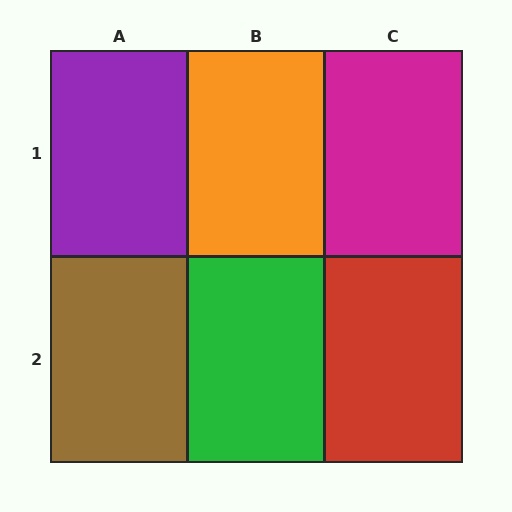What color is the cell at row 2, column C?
Red.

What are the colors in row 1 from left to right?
Purple, orange, magenta.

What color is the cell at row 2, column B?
Green.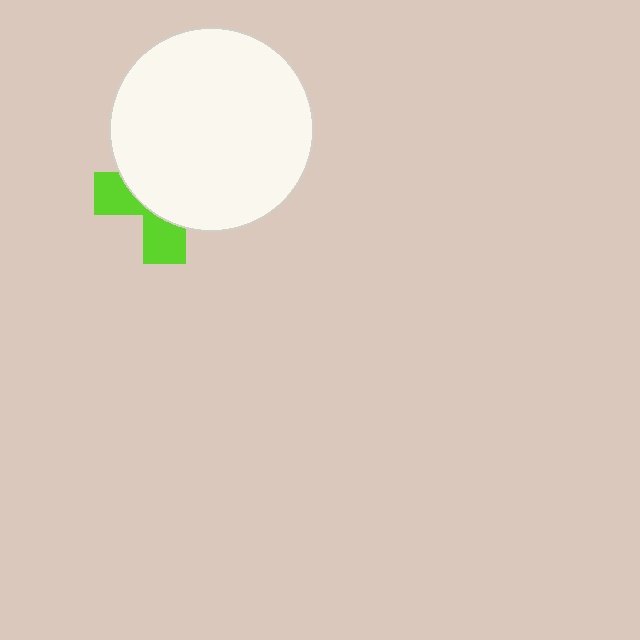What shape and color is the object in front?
The object in front is a white circle.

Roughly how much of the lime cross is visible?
A small part of it is visible (roughly 34%).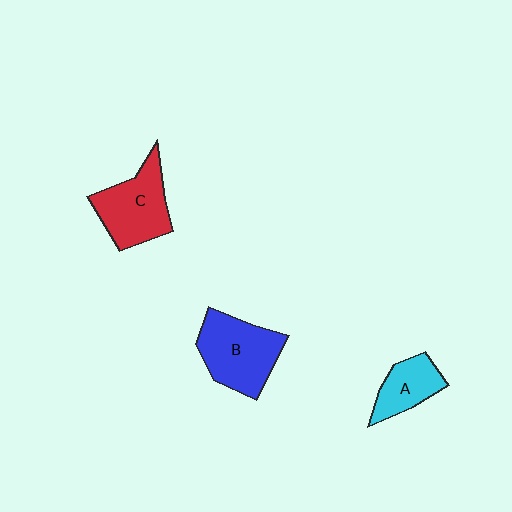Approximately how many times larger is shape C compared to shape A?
Approximately 1.6 times.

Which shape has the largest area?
Shape B (blue).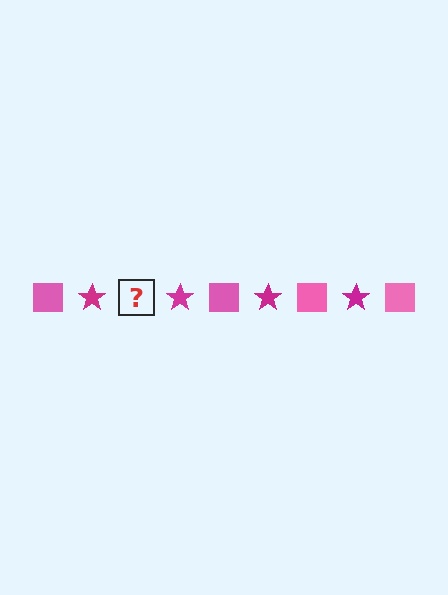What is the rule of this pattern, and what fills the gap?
The rule is that the pattern alternates between pink square and magenta star. The gap should be filled with a pink square.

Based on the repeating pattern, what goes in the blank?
The blank should be a pink square.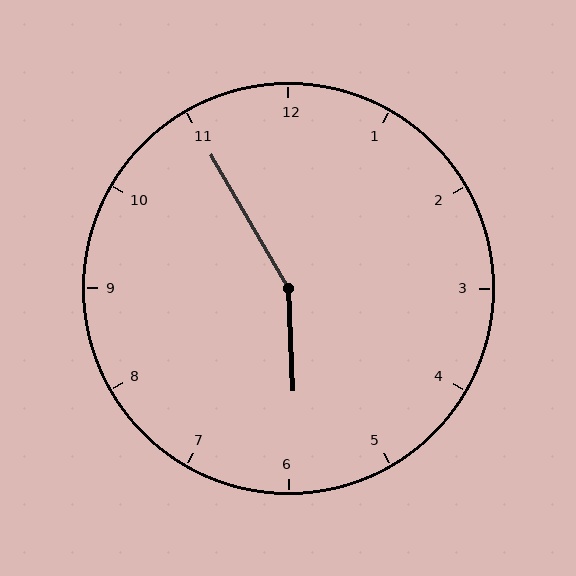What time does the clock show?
5:55.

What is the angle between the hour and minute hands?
Approximately 152 degrees.